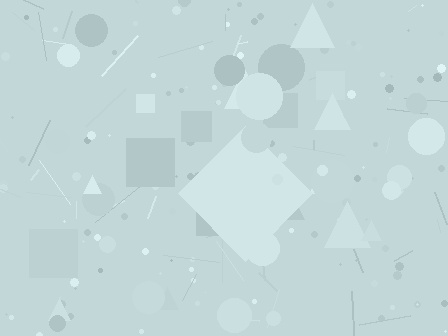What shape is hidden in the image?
A diamond is hidden in the image.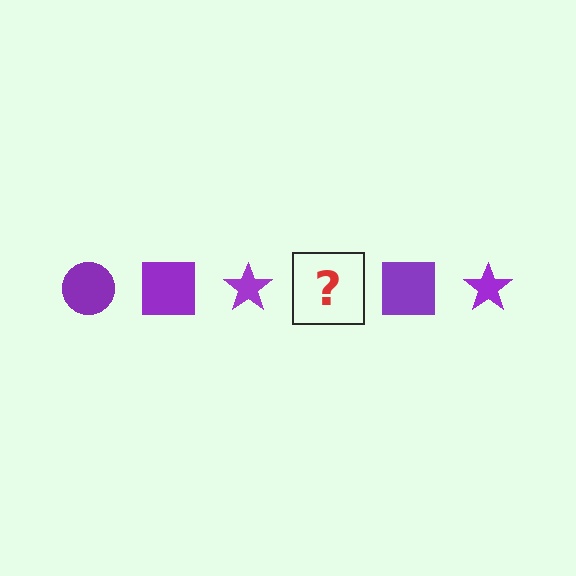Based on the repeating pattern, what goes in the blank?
The blank should be a purple circle.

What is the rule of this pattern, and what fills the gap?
The rule is that the pattern cycles through circle, square, star shapes in purple. The gap should be filled with a purple circle.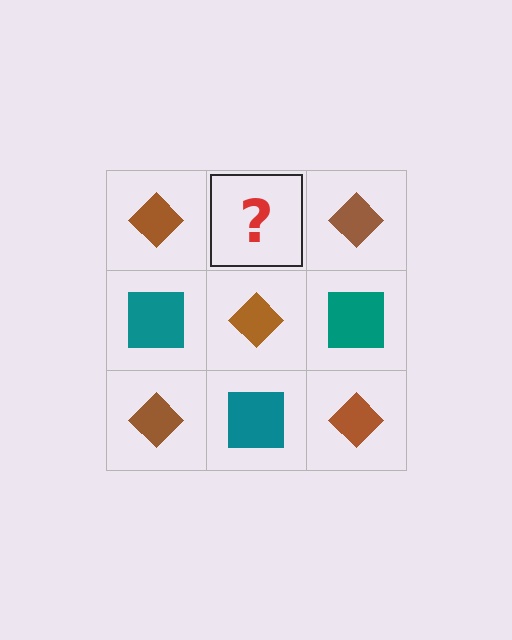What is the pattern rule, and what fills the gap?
The rule is that it alternates brown diamond and teal square in a checkerboard pattern. The gap should be filled with a teal square.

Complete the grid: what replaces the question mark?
The question mark should be replaced with a teal square.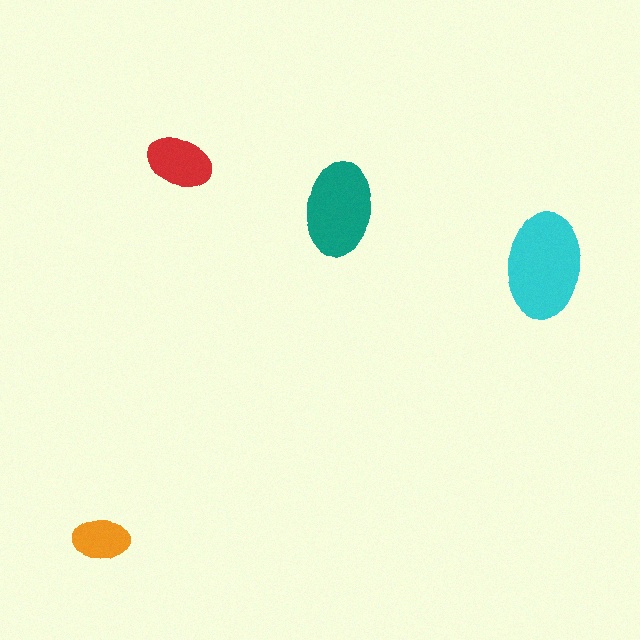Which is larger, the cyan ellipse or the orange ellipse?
The cyan one.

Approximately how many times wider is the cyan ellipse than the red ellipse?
About 1.5 times wider.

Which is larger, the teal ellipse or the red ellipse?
The teal one.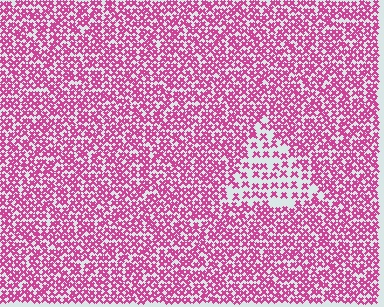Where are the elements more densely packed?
The elements are more densely packed outside the triangle boundary.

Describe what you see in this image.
The image contains small magenta elements arranged at two different densities. A triangle-shaped region is visible where the elements are less densely packed than the surrounding area.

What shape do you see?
I see a triangle.